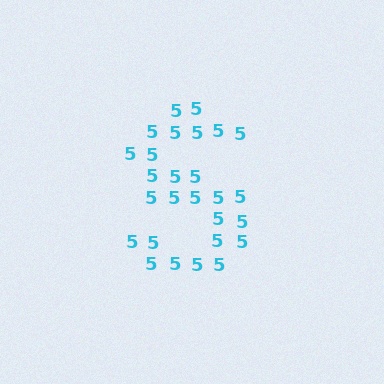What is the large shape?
The large shape is the letter S.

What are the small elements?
The small elements are digit 5's.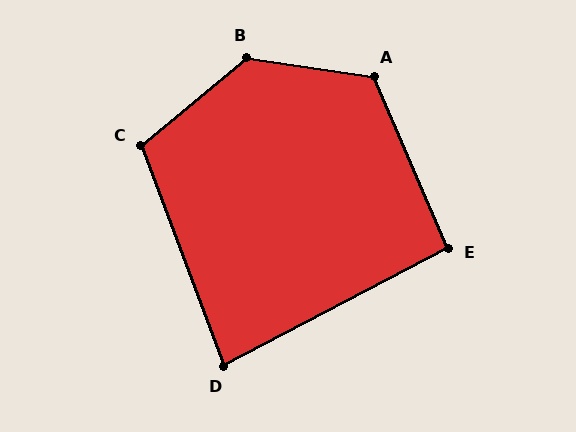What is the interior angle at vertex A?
Approximately 122 degrees (obtuse).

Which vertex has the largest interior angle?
B, at approximately 132 degrees.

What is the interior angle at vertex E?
Approximately 94 degrees (approximately right).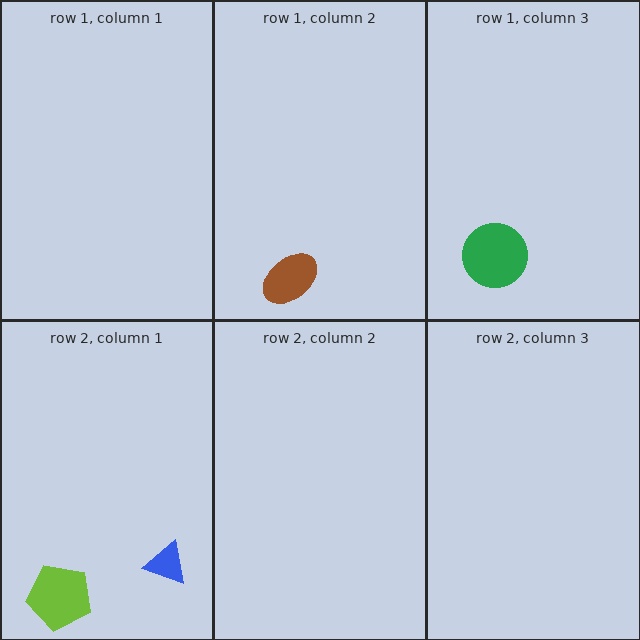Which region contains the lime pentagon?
The row 2, column 1 region.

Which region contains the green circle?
The row 1, column 3 region.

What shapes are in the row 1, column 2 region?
The brown ellipse.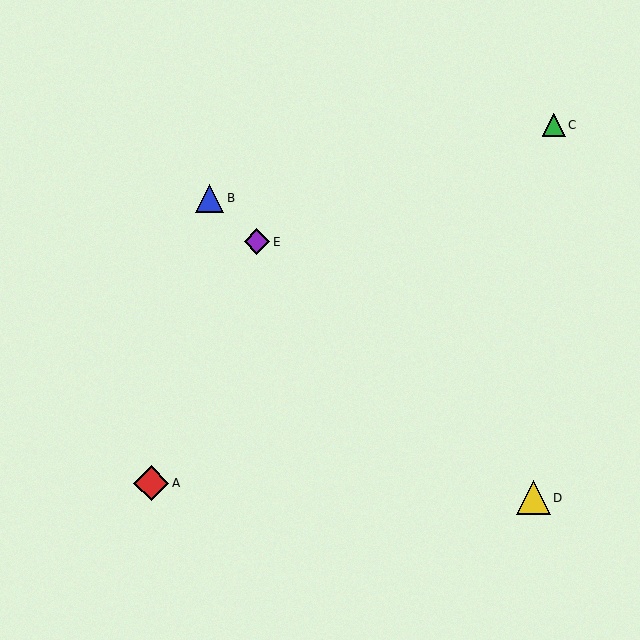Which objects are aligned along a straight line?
Objects B, D, E are aligned along a straight line.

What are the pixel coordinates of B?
Object B is at (210, 198).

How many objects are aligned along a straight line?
3 objects (B, D, E) are aligned along a straight line.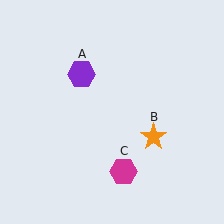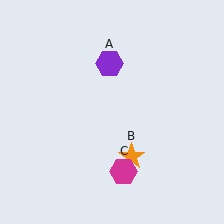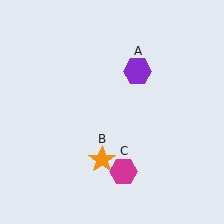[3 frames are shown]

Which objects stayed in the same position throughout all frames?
Magenta hexagon (object C) remained stationary.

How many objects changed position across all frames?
2 objects changed position: purple hexagon (object A), orange star (object B).